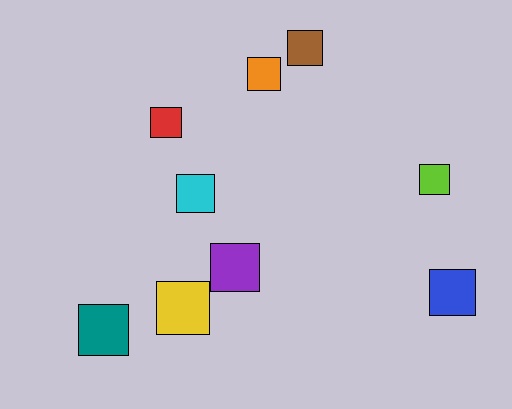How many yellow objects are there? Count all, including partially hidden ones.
There is 1 yellow object.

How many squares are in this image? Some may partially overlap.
There are 9 squares.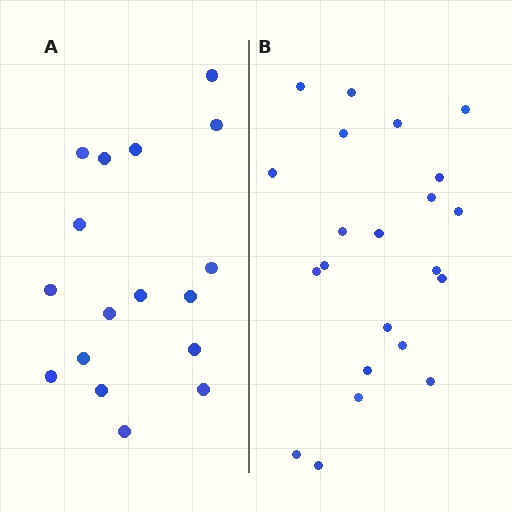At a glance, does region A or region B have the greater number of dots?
Region B (the right region) has more dots.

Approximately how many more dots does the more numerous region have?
Region B has about 5 more dots than region A.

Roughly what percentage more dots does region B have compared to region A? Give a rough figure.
About 30% more.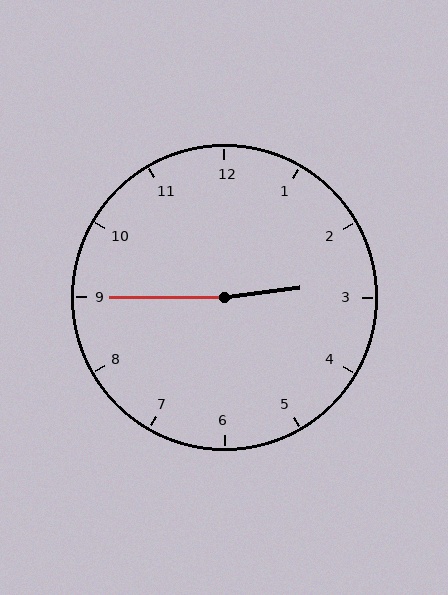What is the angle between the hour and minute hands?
Approximately 172 degrees.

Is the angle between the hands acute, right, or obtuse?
It is obtuse.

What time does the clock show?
2:45.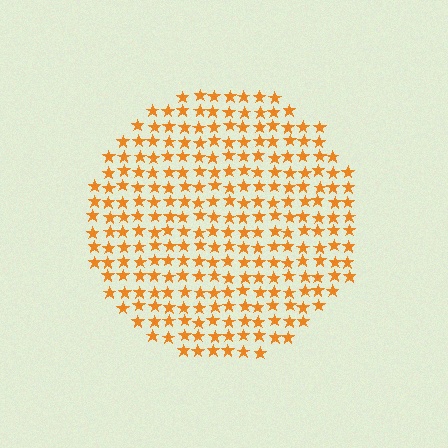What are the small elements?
The small elements are stars.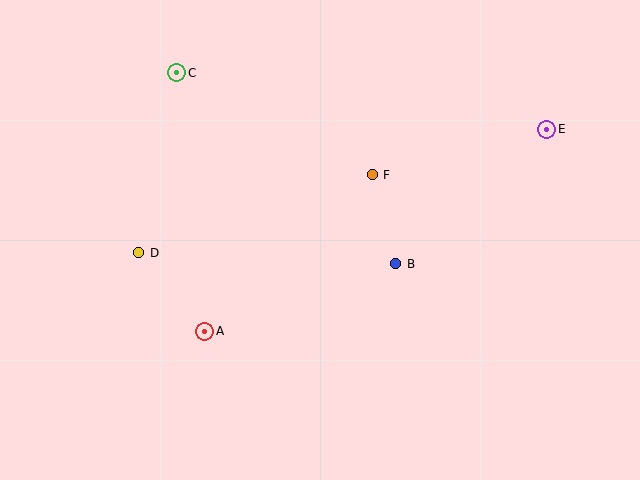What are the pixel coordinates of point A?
Point A is at (205, 331).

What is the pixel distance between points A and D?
The distance between A and D is 102 pixels.